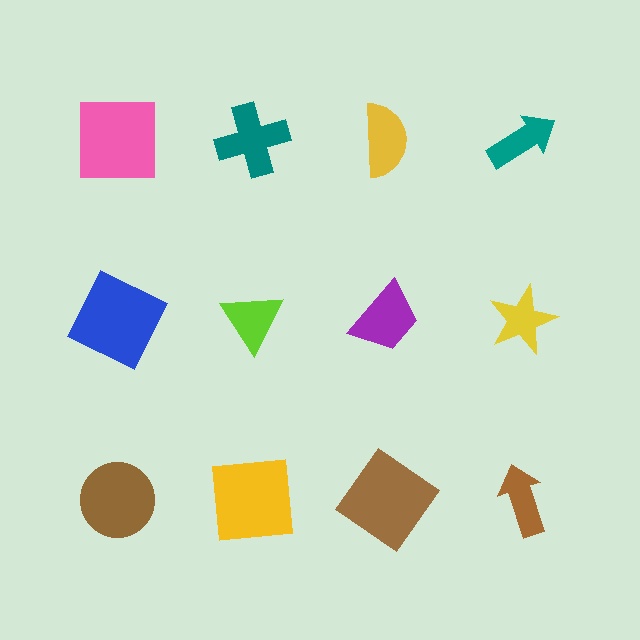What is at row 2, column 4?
A yellow star.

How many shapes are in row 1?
4 shapes.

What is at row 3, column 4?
A brown arrow.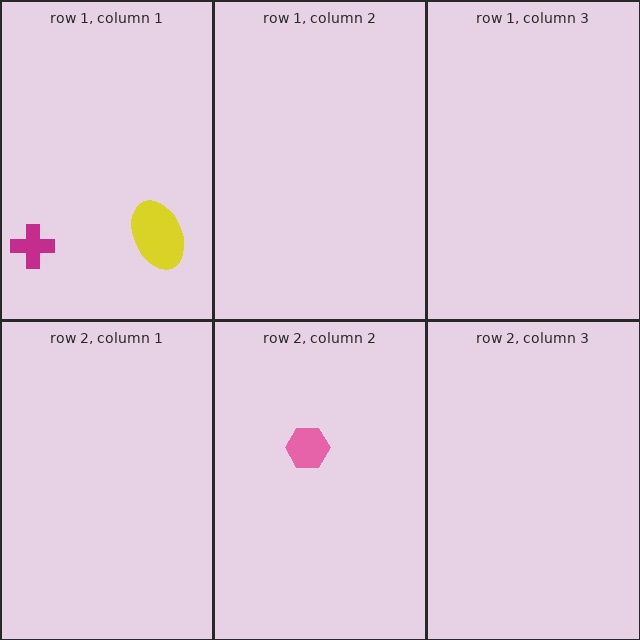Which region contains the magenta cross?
The row 1, column 1 region.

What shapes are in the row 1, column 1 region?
The yellow ellipse, the magenta cross.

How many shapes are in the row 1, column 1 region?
2.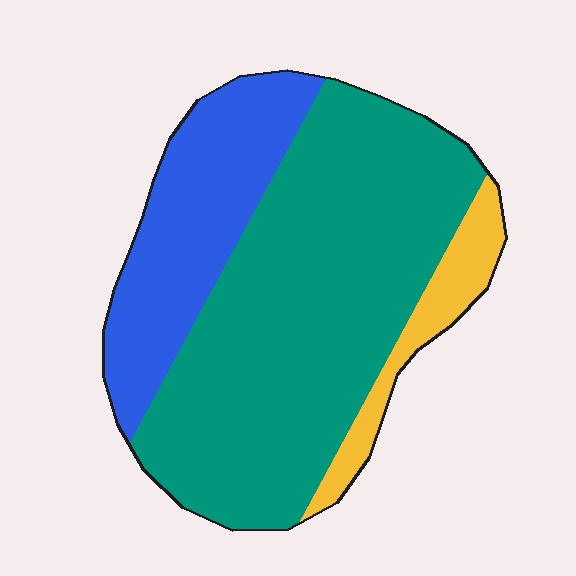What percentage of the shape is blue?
Blue covers 26% of the shape.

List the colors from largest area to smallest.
From largest to smallest: teal, blue, yellow.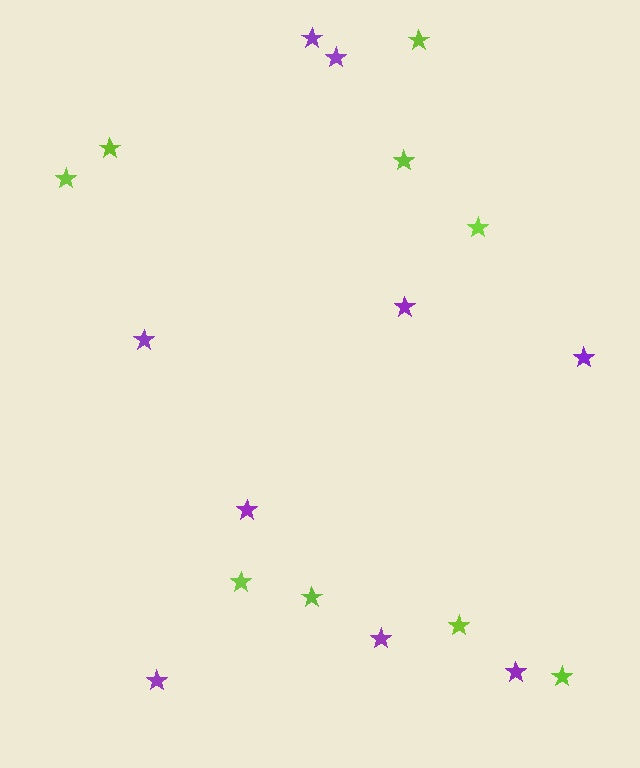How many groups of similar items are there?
There are 2 groups: one group of purple stars (9) and one group of lime stars (9).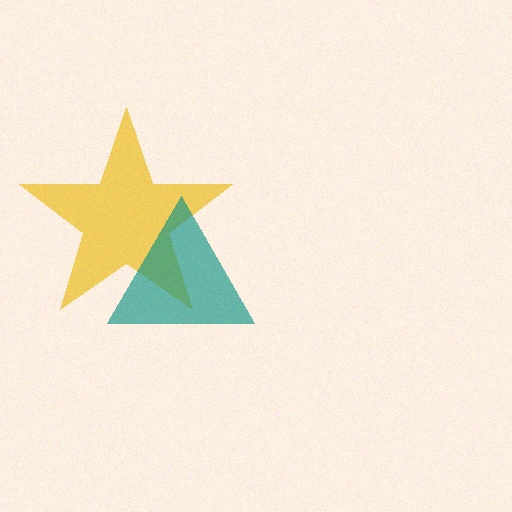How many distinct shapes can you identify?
There are 2 distinct shapes: a yellow star, a teal triangle.